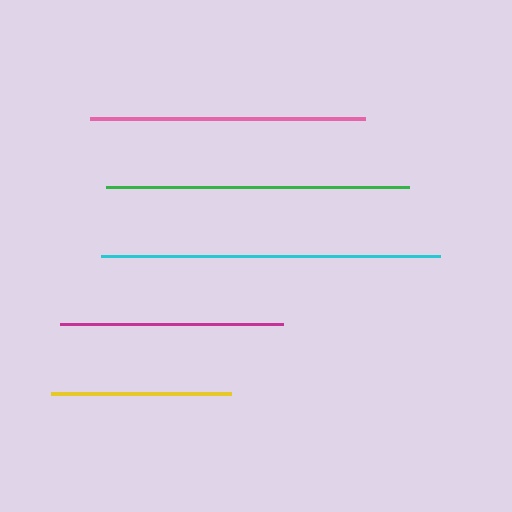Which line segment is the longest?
The cyan line is the longest at approximately 338 pixels.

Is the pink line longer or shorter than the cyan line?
The cyan line is longer than the pink line.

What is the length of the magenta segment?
The magenta segment is approximately 223 pixels long.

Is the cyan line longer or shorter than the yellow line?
The cyan line is longer than the yellow line.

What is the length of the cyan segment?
The cyan segment is approximately 338 pixels long.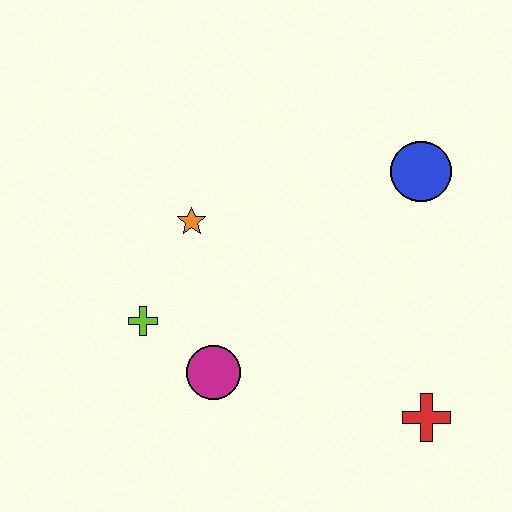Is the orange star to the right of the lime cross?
Yes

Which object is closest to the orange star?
The lime cross is closest to the orange star.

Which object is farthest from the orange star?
The red cross is farthest from the orange star.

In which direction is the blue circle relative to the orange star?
The blue circle is to the right of the orange star.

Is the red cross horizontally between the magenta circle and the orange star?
No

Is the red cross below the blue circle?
Yes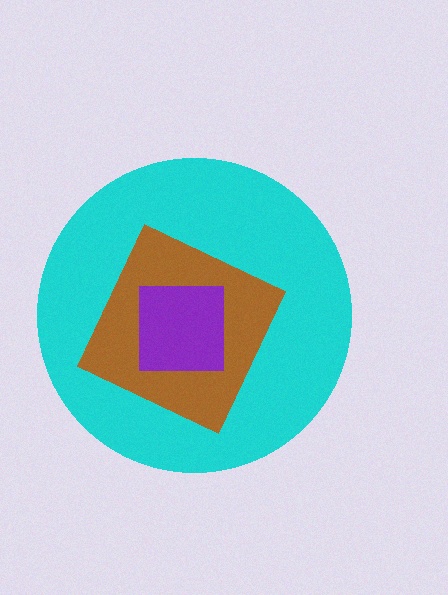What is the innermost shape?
The purple square.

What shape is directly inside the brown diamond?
The purple square.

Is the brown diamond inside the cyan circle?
Yes.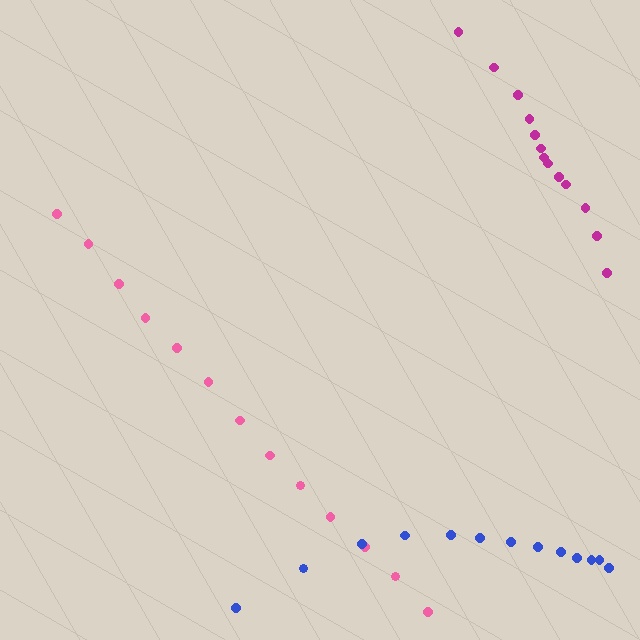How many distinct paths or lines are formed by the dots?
There are 3 distinct paths.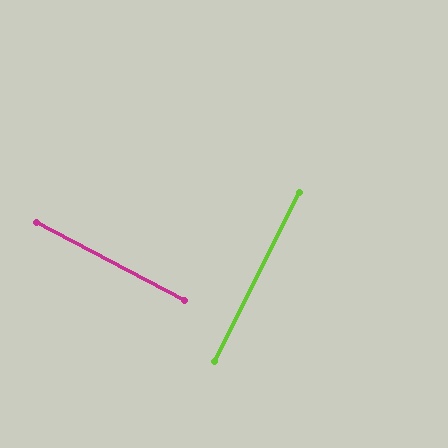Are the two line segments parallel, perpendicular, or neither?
Perpendicular — they meet at approximately 89°.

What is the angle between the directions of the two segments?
Approximately 89 degrees.